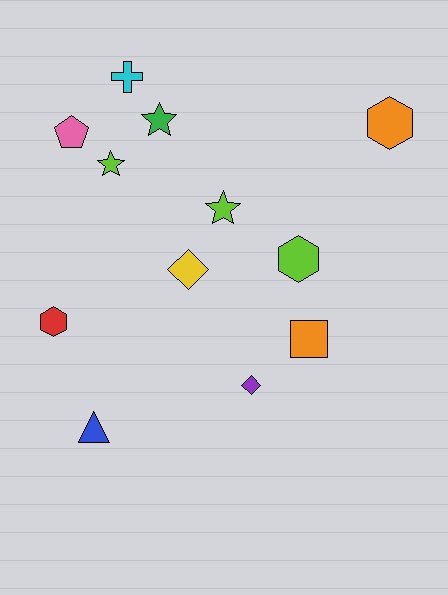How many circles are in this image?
There are no circles.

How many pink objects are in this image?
There is 1 pink object.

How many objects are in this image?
There are 12 objects.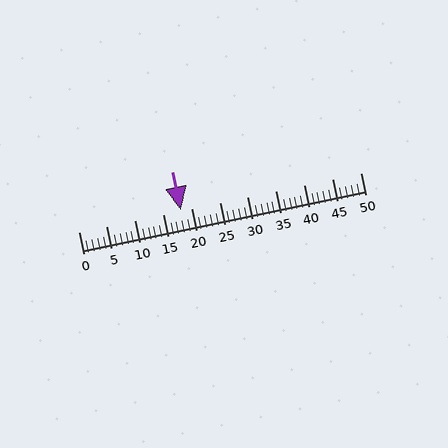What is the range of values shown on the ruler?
The ruler shows values from 0 to 50.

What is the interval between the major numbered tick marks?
The major tick marks are spaced 5 units apart.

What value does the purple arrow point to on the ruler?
The purple arrow points to approximately 18.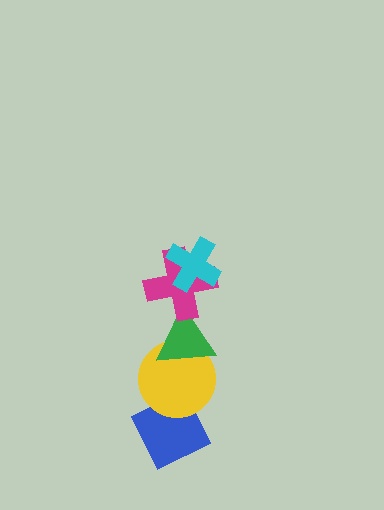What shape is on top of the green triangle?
The magenta cross is on top of the green triangle.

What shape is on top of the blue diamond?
The yellow circle is on top of the blue diamond.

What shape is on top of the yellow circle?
The green triangle is on top of the yellow circle.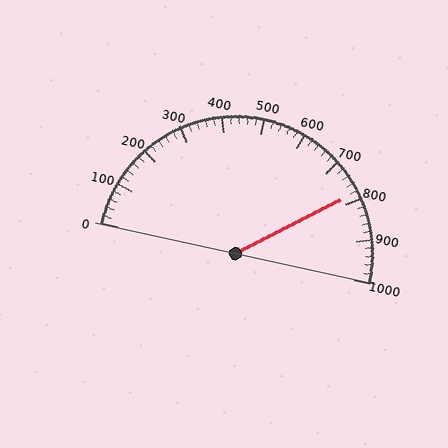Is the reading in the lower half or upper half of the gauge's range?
The reading is in the upper half of the range (0 to 1000).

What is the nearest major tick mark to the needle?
The nearest major tick mark is 800.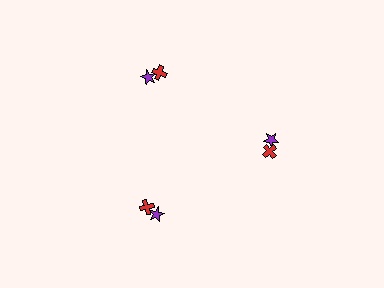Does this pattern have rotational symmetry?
Yes, this pattern has 3-fold rotational symmetry. It looks the same after rotating 120 degrees around the center.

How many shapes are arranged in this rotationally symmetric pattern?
There are 6 shapes, arranged in 3 groups of 2.